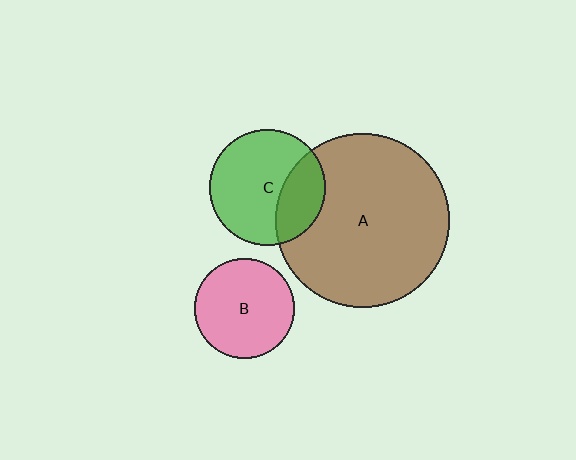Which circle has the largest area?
Circle A (brown).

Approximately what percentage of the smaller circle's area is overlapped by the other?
Approximately 30%.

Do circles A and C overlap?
Yes.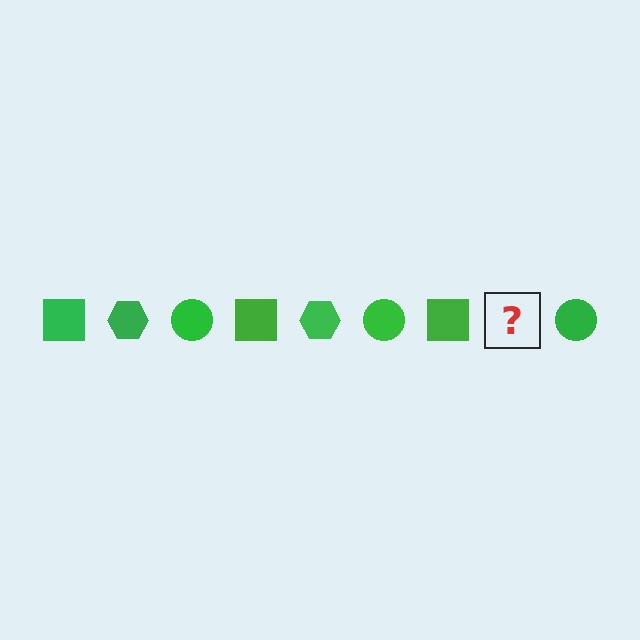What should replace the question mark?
The question mark should be replaced with a green hexagon.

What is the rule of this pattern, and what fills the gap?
The rule is that the pattern cycles through square, hexagon, circle shapes in green. The gap should be filled with a green hexagon.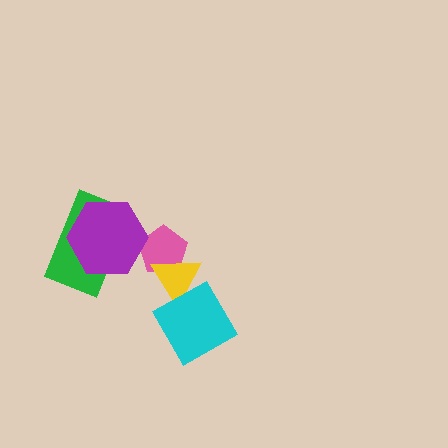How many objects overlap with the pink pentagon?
2 objects overlap with the pink pentagon.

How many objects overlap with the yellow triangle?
2 objects overlap with the yellow triangle.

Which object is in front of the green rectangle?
The purple hexagon is in front of the green rectangle.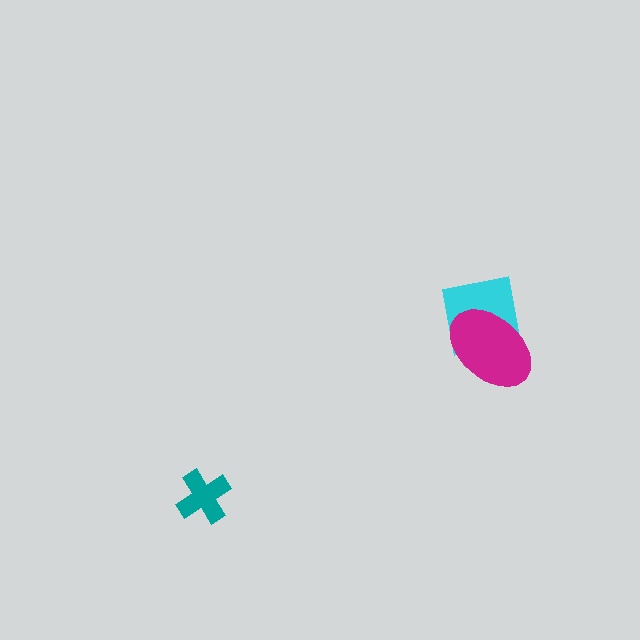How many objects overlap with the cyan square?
1 object overlaps with the cyan square.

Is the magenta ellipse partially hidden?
No, no other shape covers it.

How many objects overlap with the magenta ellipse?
1 object overlaps with the magenta ellipse.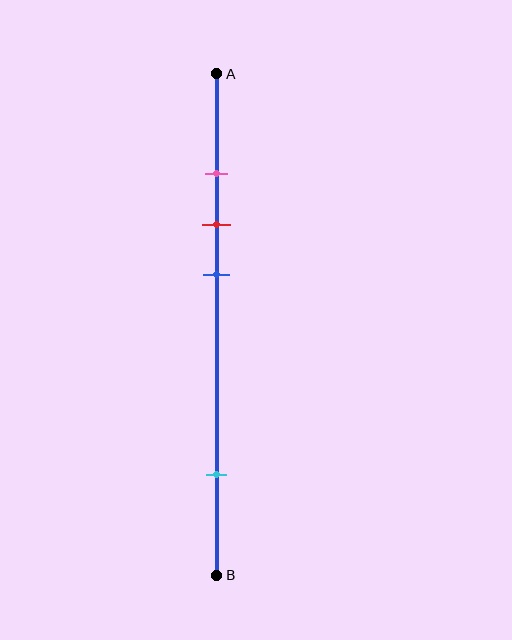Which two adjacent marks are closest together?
The pink and red marks are the closest adjacent pair.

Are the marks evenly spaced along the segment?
No, the marks are not evenly spaced.